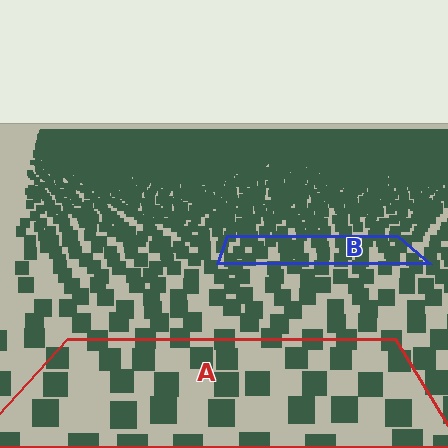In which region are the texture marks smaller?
The texture marks are smaller in region B, because it is farther away.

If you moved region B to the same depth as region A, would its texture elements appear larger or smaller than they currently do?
They would appear larger. At a closer depth, the same texture elements are projected at a bigger on-screen size.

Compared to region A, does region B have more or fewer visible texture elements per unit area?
Region B has more texture elements per unit area — they are packed more densely because it is farther away.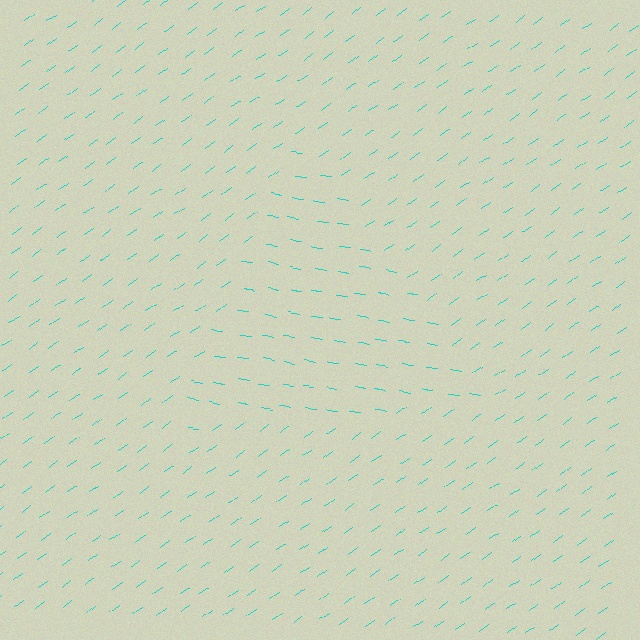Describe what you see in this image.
The image is filled with small cyan line segments. A triangle region in the image has lines oriented differently from the surrounding lines, creating a visible texture boundary.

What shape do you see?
I see a triangle.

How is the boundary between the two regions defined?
The boundary is defined purely by a change in line orientation (approximately 45 degrees difference). All lines are the same color and thickness.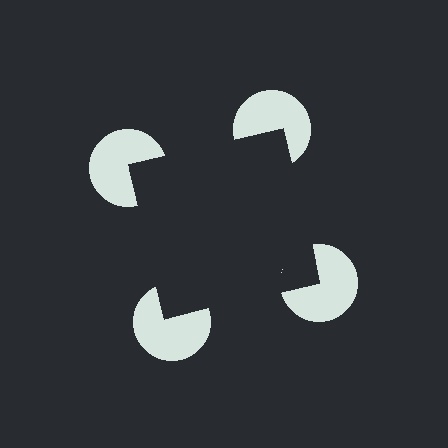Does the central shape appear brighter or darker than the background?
It typically appears slightly darker than the background, even though no actual brightness change is drawn.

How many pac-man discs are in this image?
There are 4 — one at each vertex of the illusory square.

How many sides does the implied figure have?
4 sides.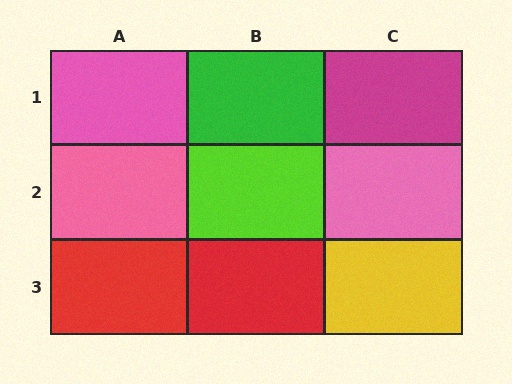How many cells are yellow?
1 cell is yellow.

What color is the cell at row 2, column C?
Pink.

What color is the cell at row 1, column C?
Magenta.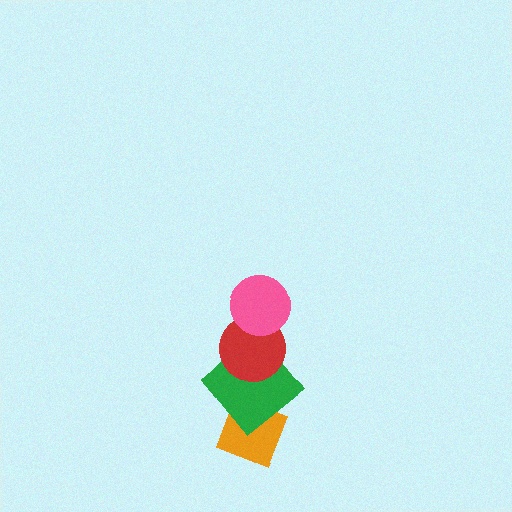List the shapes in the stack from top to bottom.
From top to bottom: the pink circle, the red circle, the green diamond, the orange diamond.